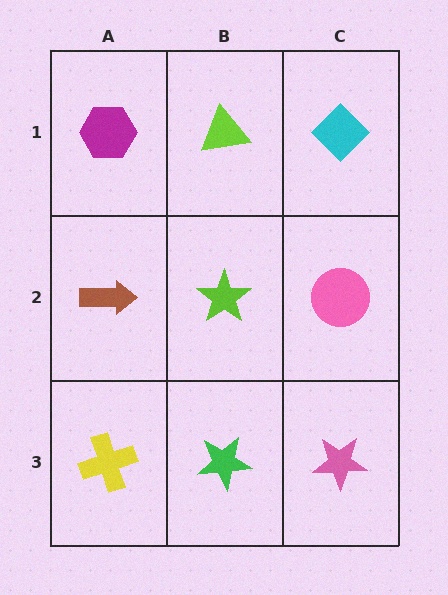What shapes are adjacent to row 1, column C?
A pink circle (row 2, column C), a lime triangle (row 1, column B).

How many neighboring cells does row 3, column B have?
3.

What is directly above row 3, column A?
A brown arrow.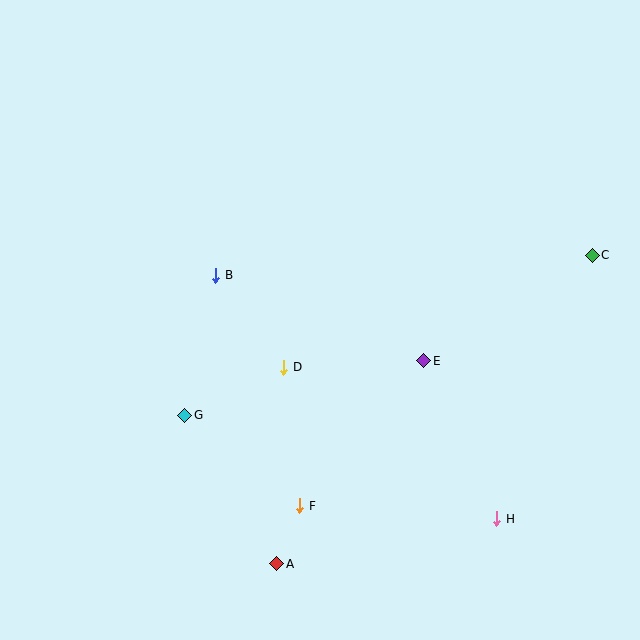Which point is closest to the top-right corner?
Point C is closest to the top-right corner.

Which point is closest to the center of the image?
Point D at (284, 367) is closest to the center.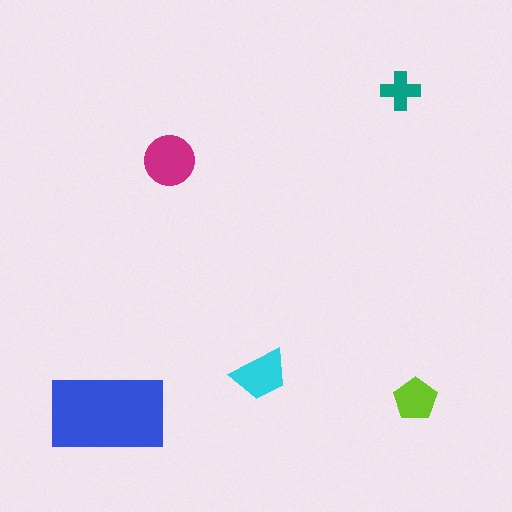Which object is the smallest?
The teal cross.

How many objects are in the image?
There are 5 objects in the image.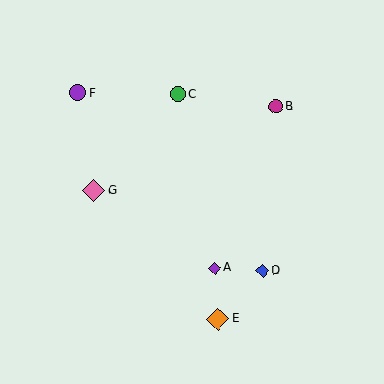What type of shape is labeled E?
Shape E is an orange diamond.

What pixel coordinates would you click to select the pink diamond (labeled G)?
Click at (94, 191) to select the pink diamond G.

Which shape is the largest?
The pink diamond (labeled G) is the largest.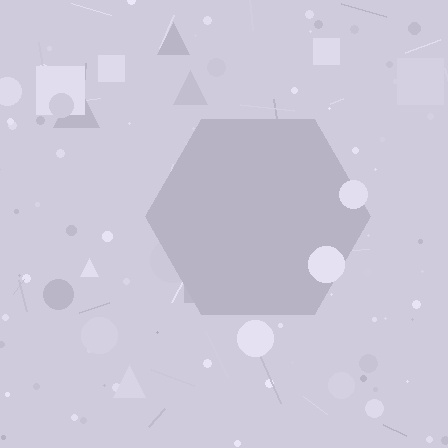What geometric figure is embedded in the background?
A hexagon is embedded in the background.